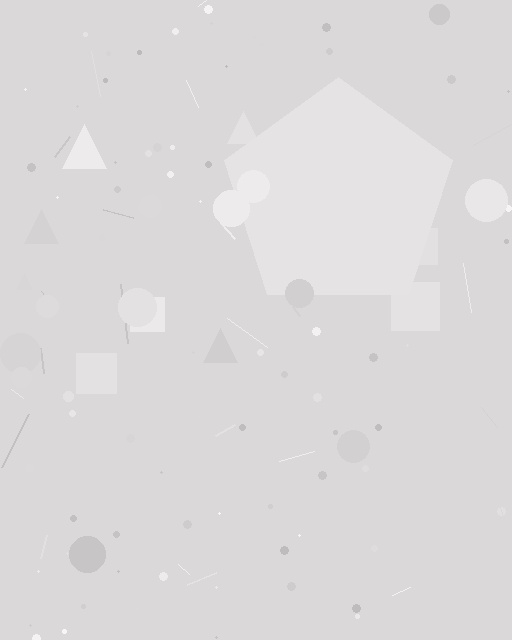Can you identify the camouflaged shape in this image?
The camouflaged shape is a pentagon.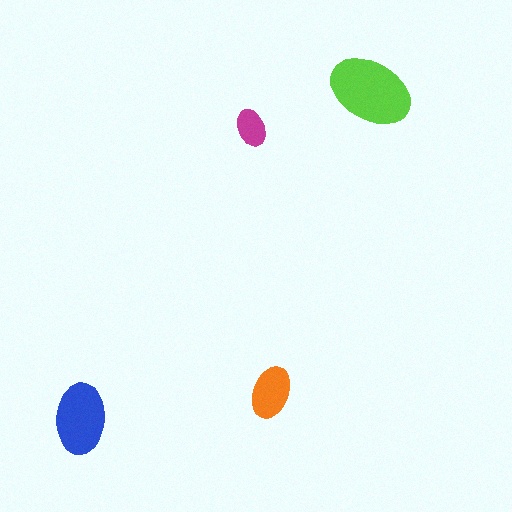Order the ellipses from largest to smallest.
the lime one, the blue one, the orange one, the magenta one.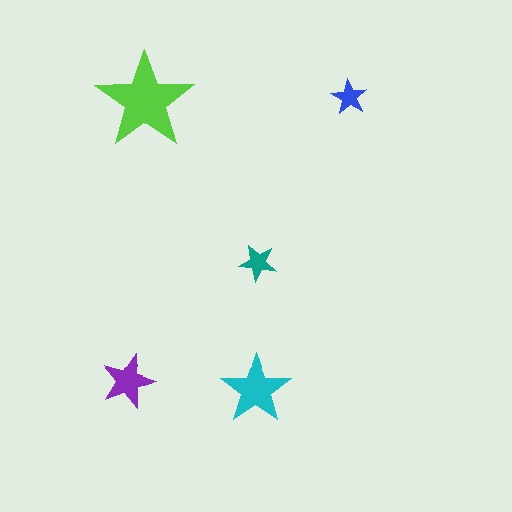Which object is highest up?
The blue star is topmost.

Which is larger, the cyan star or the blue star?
The cyan one.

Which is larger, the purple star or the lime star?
The lime one.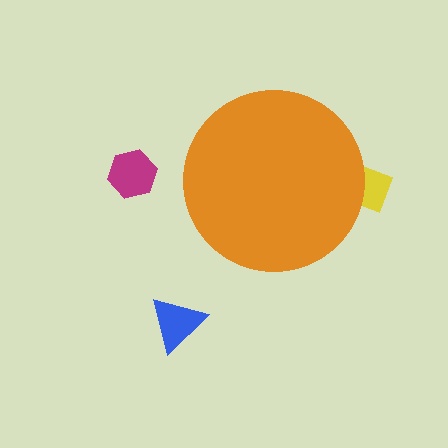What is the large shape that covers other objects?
An orange circle.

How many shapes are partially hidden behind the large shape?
1 shape is partially hidden.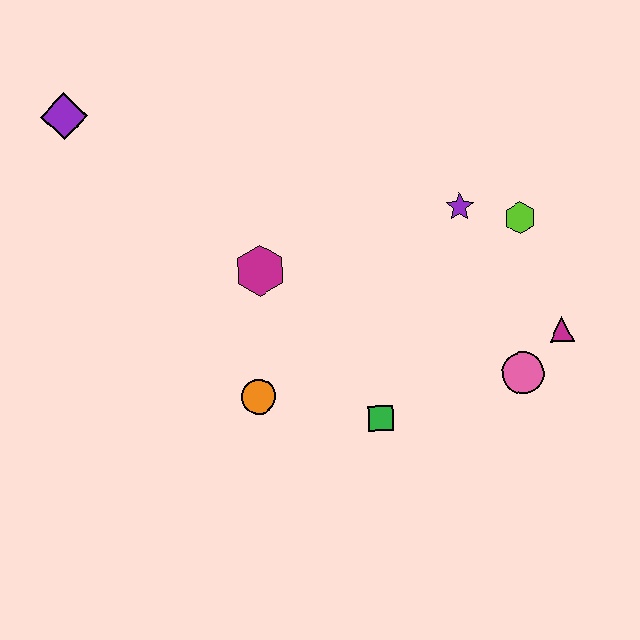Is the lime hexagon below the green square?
No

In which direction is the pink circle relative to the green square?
The pink circle is to the right of the green square.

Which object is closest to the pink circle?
The magenta triangle is closest to the pink circle.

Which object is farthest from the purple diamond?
The magenta triangle is farthest from the purple diamond.